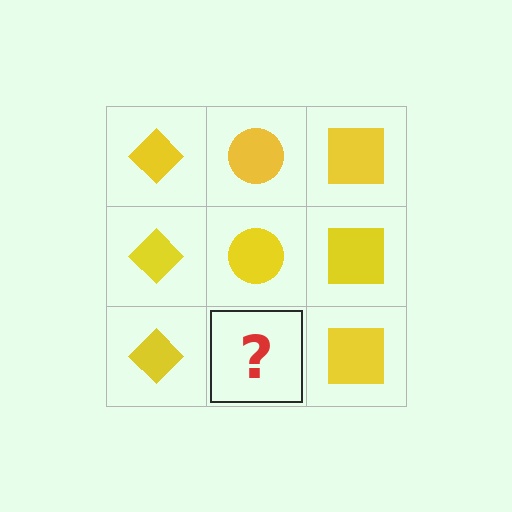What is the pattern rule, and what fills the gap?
The rule is that each column has a consistent shape. The gap should be filled with a yellow circle.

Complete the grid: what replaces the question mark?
The question mark should be replaced with a yellow circle.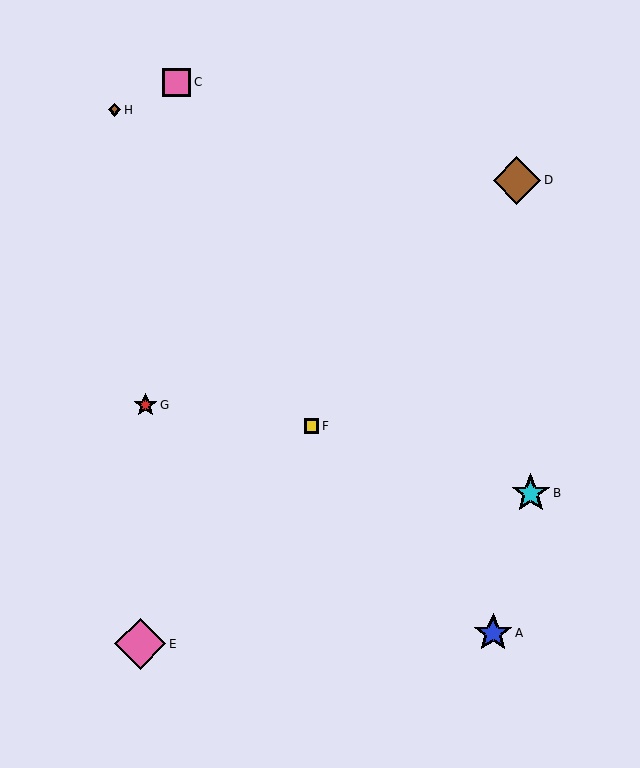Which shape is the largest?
The pink diamond (labeled E) is the largest.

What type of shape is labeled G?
Shape G is a red star.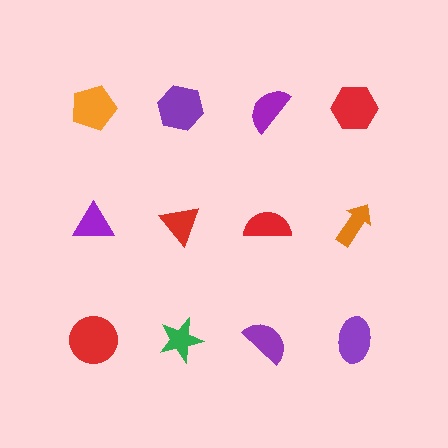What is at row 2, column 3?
A red semicircle.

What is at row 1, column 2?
A purple hexagon.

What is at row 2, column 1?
A purple triangle.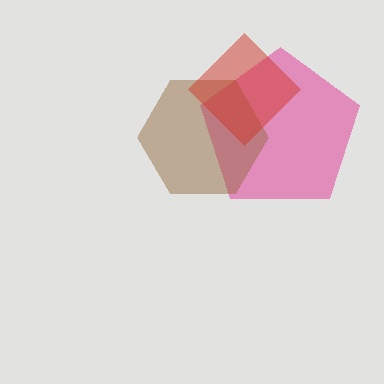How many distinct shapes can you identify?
There are 3 distinct shapes: a pink pentagon, a brown hexagon, a red diamond.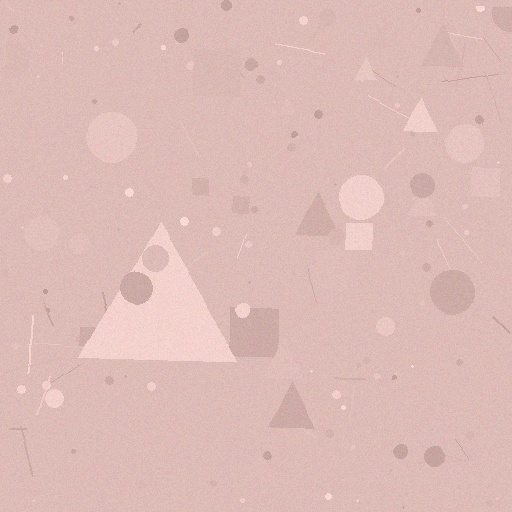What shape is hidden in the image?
A triangle is hidden in the image.